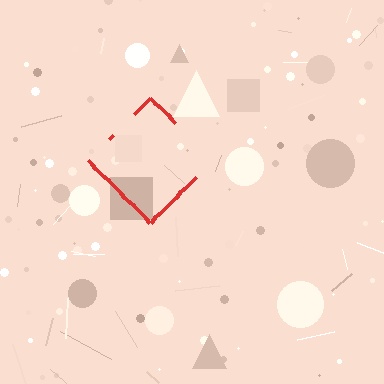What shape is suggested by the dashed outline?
The dashed outline suggests a diamond.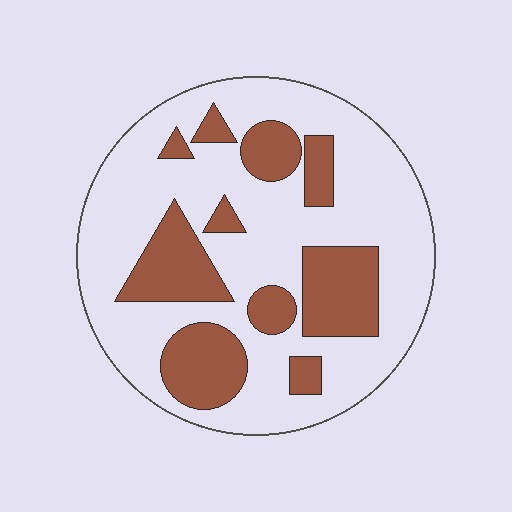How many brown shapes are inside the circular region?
10.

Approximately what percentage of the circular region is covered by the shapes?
Approximately 30%.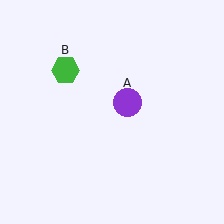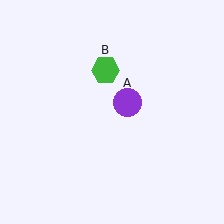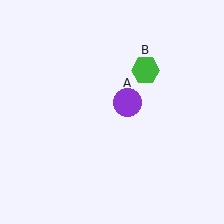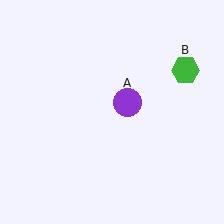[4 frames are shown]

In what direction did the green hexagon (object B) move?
The green hexagon (object B) moved right.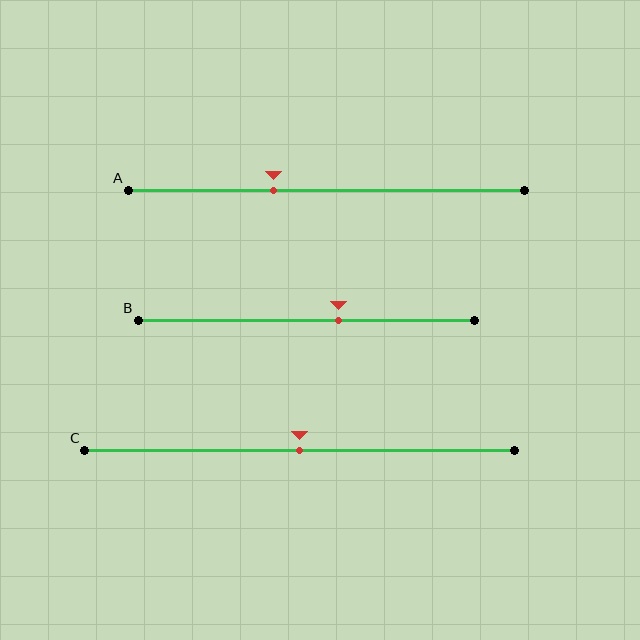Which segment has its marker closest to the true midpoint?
Segment C has its marker closest to the true midpoint.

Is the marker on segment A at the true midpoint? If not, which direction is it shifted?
No, the marker on segment A is shifted to the left by about 13% of the segment length.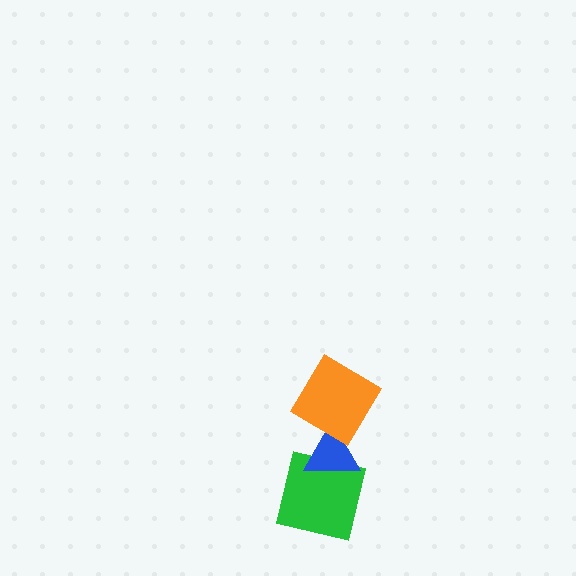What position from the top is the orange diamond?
The orange diamond is 1st from the top.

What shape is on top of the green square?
The blue triangle is on top of the green square.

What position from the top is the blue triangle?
The blue triangle is 2nd from the top.